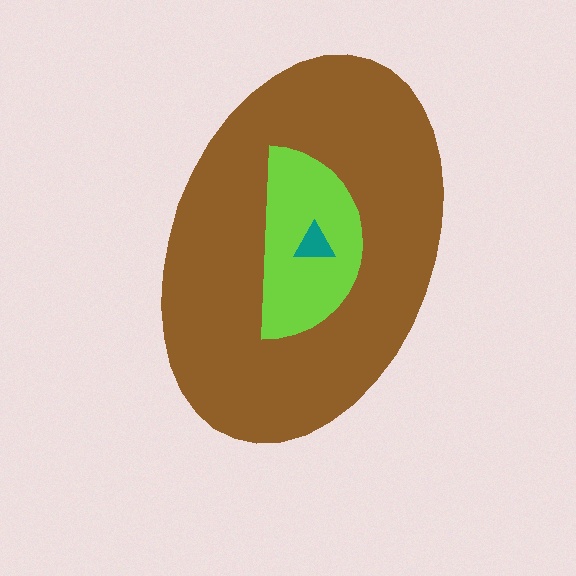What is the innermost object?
The teal triangle.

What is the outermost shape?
The brown ellipse.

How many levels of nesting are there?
3.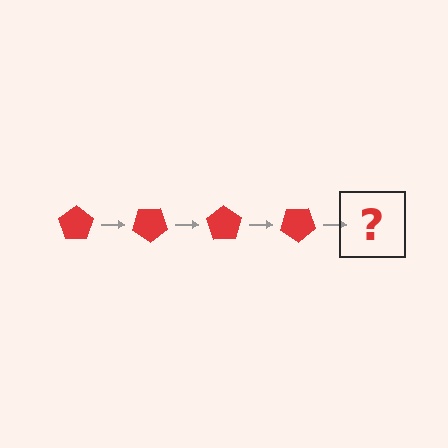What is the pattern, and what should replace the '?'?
The pattern is that the pentagon rotates 35 degrees each step. The '?' should be a red pentagon rotated 140 degrees.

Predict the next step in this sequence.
The next step is a red pentagon rotated 140 degrees.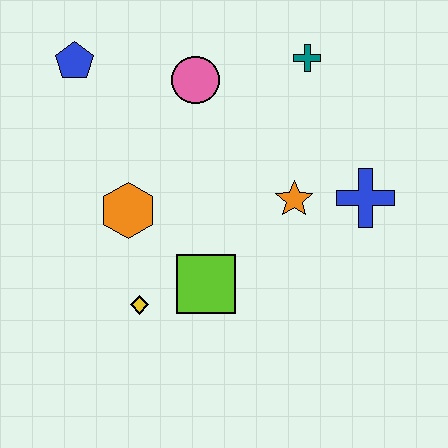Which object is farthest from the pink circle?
The yellow diamond is farthest from the pink circle.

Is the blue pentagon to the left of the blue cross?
Yes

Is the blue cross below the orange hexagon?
No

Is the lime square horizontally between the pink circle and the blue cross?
Yes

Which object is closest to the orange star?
The blue cross is closest to the orange star.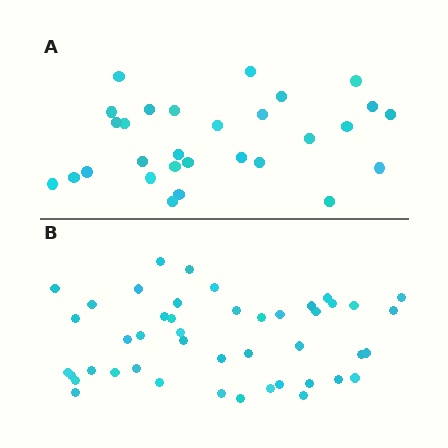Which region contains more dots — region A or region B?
Region B (the bottom region) has more dots.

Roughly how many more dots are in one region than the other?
Region B has approximately 15 more dots than region A.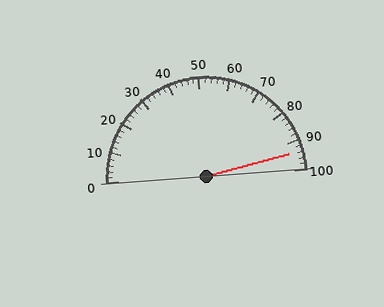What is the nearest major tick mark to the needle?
The nearest major tick mark is 90.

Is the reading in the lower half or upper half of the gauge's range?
The reading is in the upper half of the range (0 to 100).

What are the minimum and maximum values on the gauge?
The gauge ranges from 0 to 100.